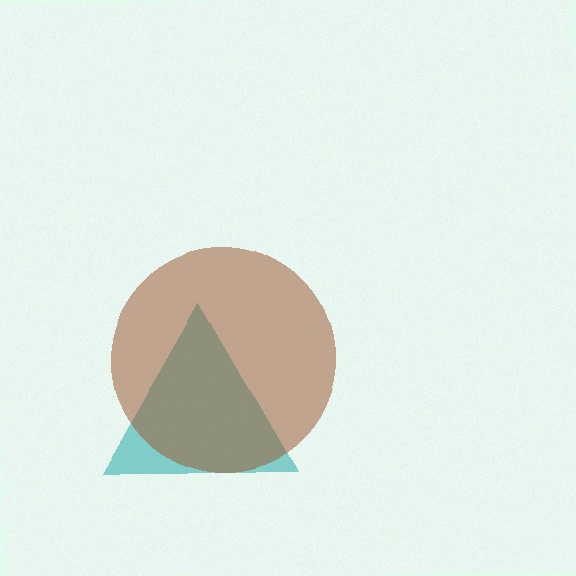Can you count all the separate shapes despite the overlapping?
Yes, there are 2 separate shapes.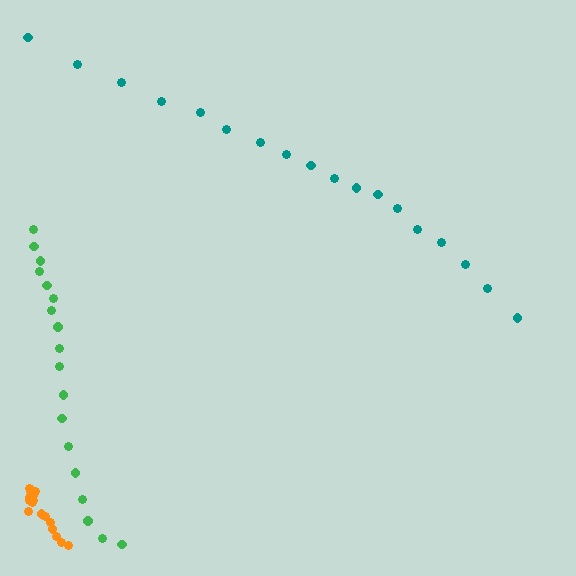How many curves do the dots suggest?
There are 3 distinct paths.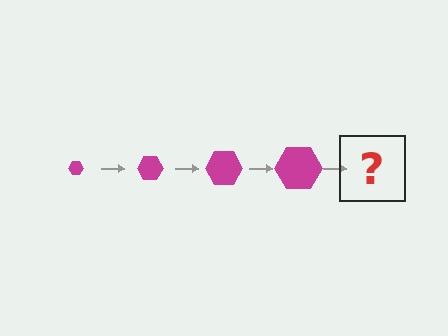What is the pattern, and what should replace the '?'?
The pattern is that the hexagon gets progressively larger each step. The '?' should be a magenta hexagon, larger than the previous one.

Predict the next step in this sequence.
The next step is a magenta hexagon, larger than the previous one.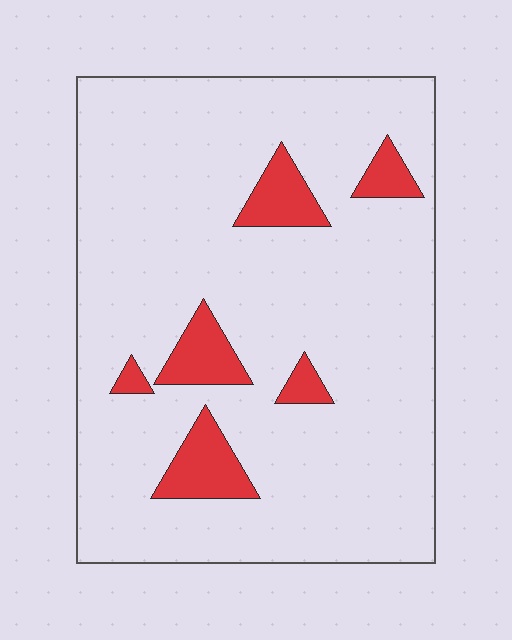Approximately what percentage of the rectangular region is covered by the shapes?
Approximately 10%.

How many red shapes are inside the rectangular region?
6.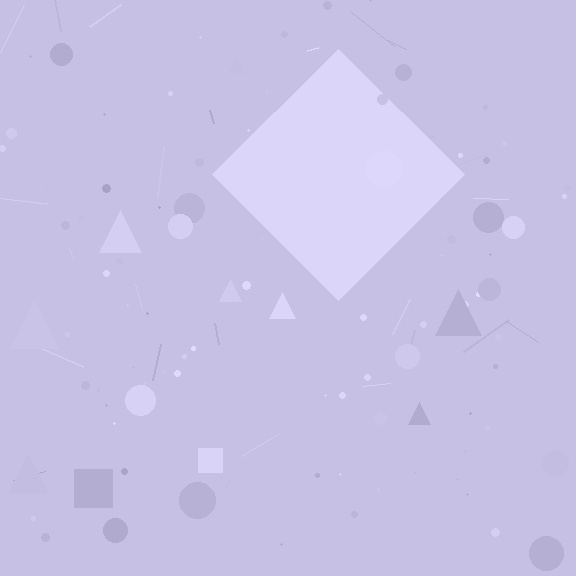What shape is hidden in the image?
A diamond is hidden in the image.